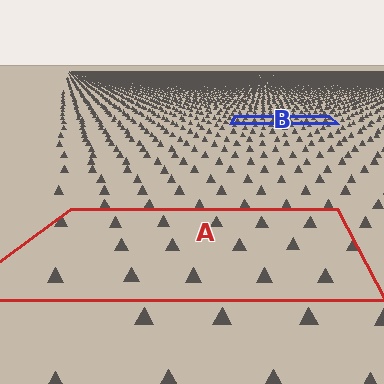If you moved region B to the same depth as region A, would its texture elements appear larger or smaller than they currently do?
They would appear larger. At a closer depth, the same texture elements are projected at a bigger on-screen size.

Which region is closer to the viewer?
Region A is closer. The texture elements there are larger and more spread out.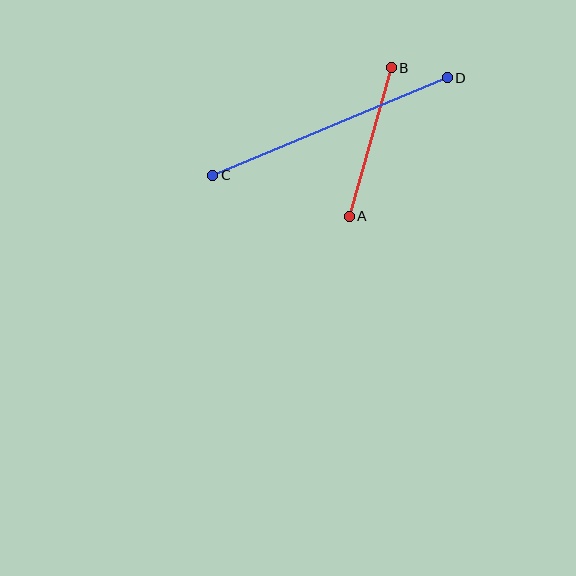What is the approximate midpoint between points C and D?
The midpoint is at approximately (330, 126) pixels.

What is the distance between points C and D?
The distance is approximately 254 pixels.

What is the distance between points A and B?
The distance is approximately 154 pixels.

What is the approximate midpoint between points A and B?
The midpoint is at approximately (370, 142) pixels.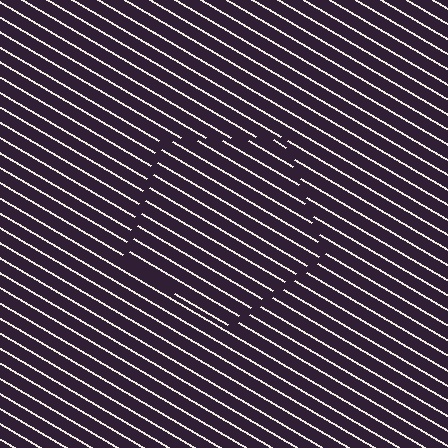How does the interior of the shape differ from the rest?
The interior of the shape contains the same grating, shifted by half a period — the contour is defined by the phase discontinuity where line-ends from the inner and outer gratings abut.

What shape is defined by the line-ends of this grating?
An illusory pentagon. The interior of the shape contains the same grating, shifted by half a period — the contour is defined by the phase discontinuity where line-ends from the inner and outer gratings abut.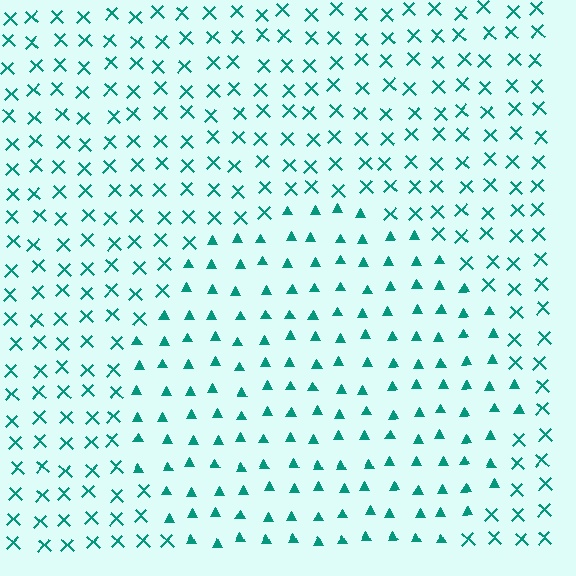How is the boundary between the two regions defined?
The boundary is defined by a change in element shape: triangles inside vs. X marks outside. All elements share the same color and spacing.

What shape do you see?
I see a circle.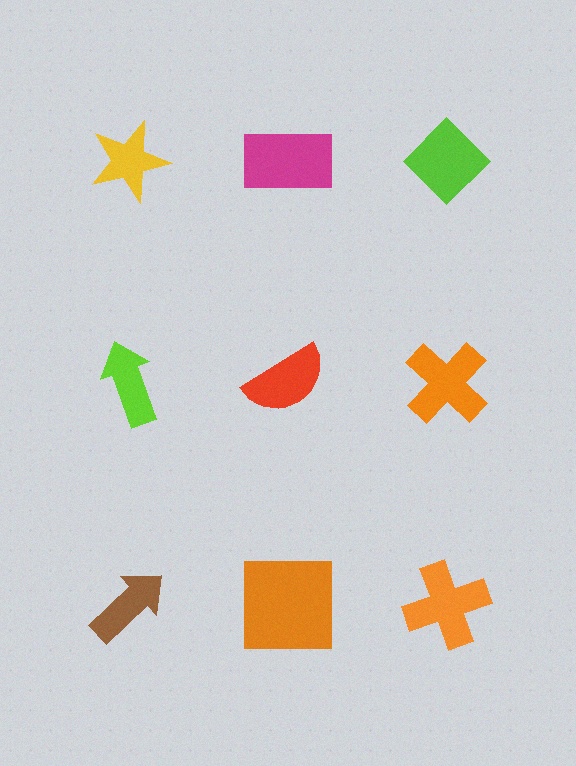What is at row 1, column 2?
A magenta rectangle.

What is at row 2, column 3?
An orange cross.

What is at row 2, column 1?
A lime arrow.